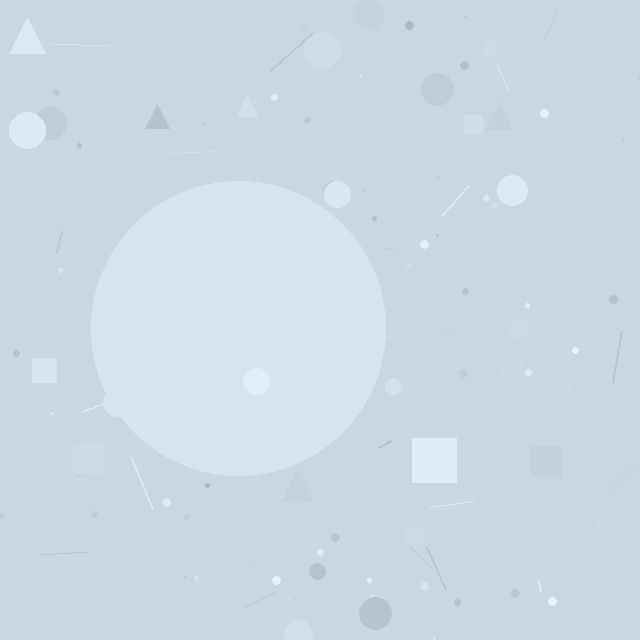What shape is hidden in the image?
A circle is hidden in the image.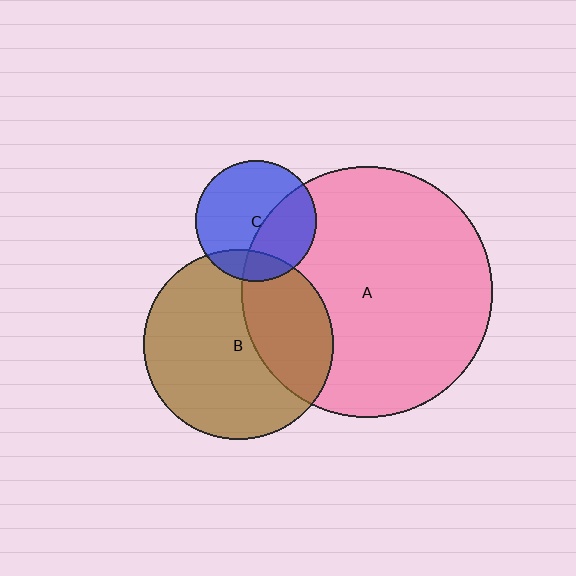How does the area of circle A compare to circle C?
Approximately 4.3 times.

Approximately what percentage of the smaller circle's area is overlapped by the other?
Approximately 15%.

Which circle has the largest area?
Circle A (pink).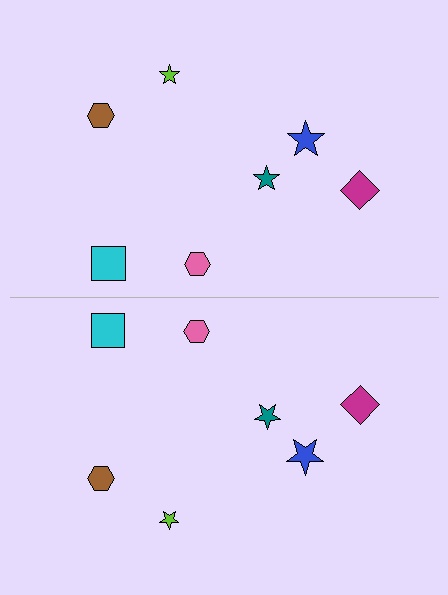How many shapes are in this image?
There are 14 shapes in this image.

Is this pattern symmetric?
Yes, this pattern has bilateral (reflection) symmetry.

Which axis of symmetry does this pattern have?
The pattern has a horizontal axis of symmetry running through the center of the image.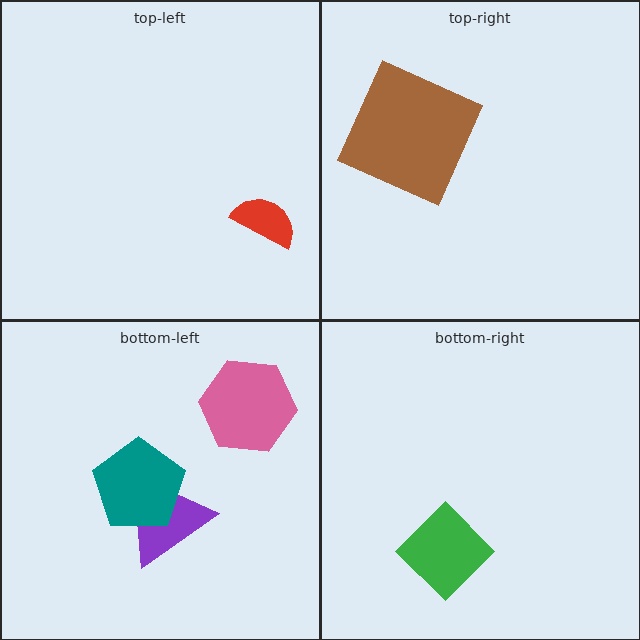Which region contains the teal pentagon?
The bottom-left region.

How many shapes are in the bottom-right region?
1.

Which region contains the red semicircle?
The top-left region.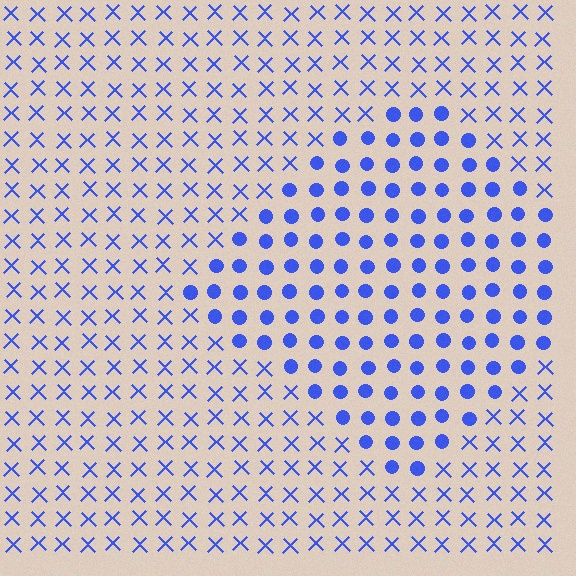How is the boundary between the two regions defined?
The boundary is defined by a change in element shape: circles inside vs. X marks outside. All elements share the same color and spacing.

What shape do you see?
I see a diamond.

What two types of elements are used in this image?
The image uses circles inside the diamond region and X marks outside it.